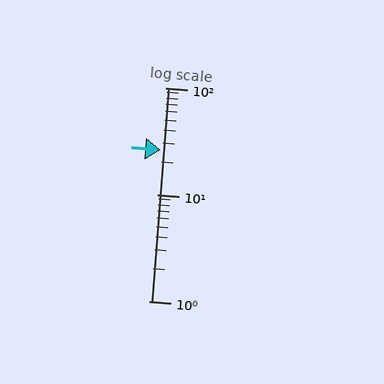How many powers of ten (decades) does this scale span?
The scale spans 2 decades, from 1 to 100.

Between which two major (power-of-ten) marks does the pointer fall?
The pointer is between 10 and 100.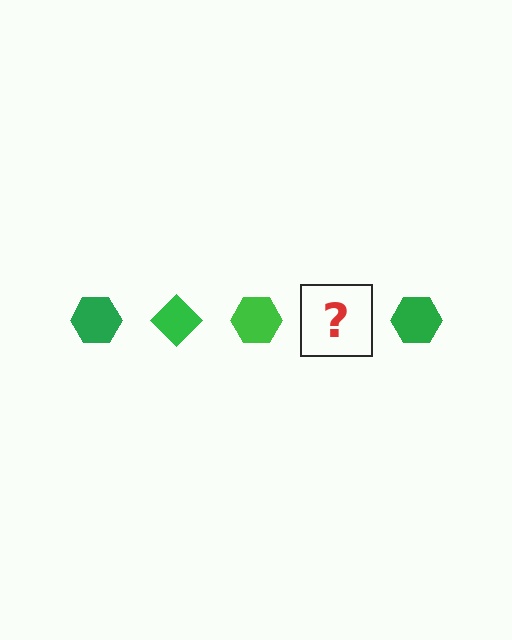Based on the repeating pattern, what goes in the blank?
The blank should be a green diamond.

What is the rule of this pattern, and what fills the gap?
The rule is that the pattern cycles through hexagon, diamond shapes in green. The gap should be filled with a green diamond.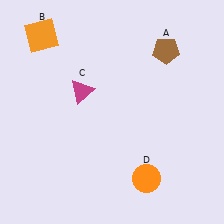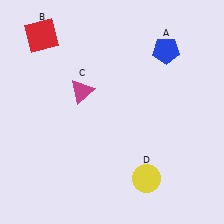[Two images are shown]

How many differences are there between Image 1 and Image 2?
There are 3 differences between the two images.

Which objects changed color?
A changed from brown to blue. B changed from orange to red. D changed from orange to yellow.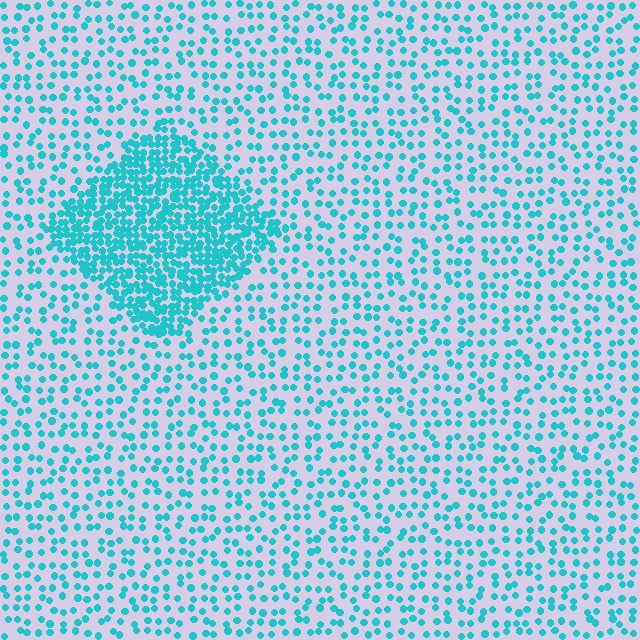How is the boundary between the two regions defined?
The boundary is defined by a change in element density (approximately 2.7x ratio). All elements are the same color, size, and shape.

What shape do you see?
I see a diamond.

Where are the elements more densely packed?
The elements are more densely packed inside the diamond boundary.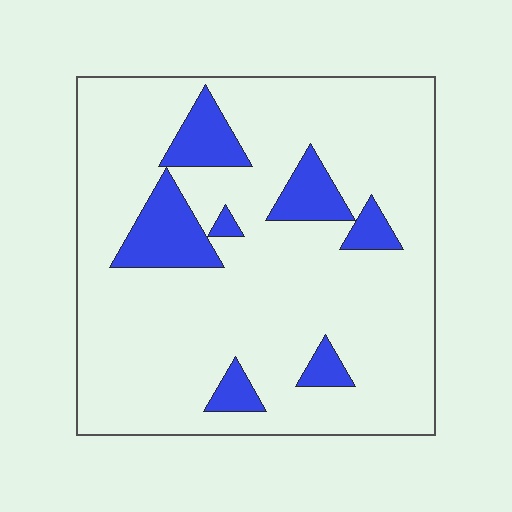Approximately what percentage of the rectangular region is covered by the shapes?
Approximately 15%.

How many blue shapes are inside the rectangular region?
7.